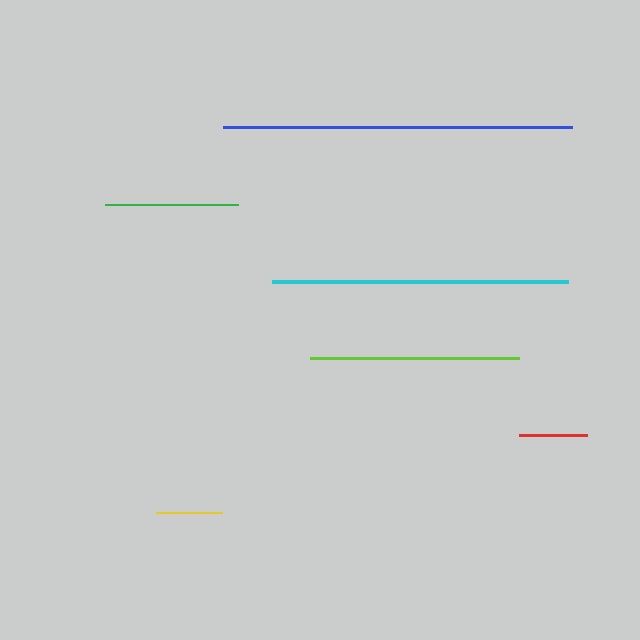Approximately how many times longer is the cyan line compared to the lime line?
The cyan line is approximately 1.4 times the length of the lime line.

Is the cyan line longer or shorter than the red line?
The cyan line is longer than the red line.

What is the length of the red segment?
The red segment is approximately 68 pixels long.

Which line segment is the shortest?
The yellow line is the shortest at approximately 67 pixels.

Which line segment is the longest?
The blue line is the longest at approximately 349 pixels.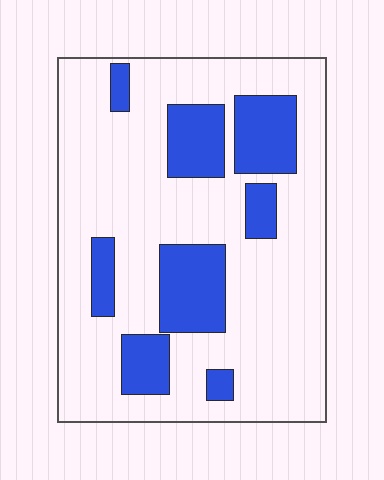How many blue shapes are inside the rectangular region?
8.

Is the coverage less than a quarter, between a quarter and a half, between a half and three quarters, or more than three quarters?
Less than a quarter.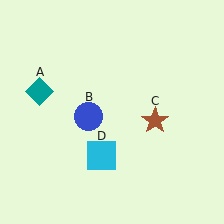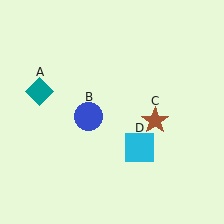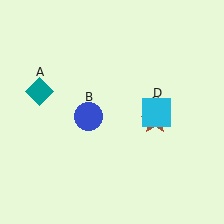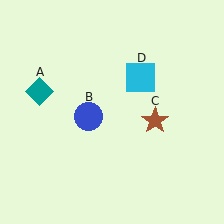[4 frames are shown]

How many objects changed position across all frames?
1 object changed position: cyan square (object D).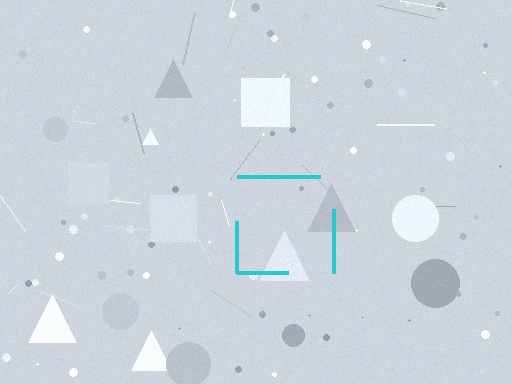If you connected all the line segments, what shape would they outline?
They would outline a square.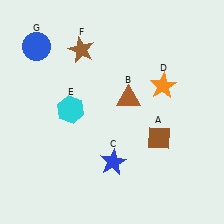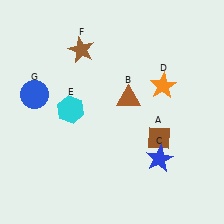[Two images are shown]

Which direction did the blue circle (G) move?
The blue circle (G) moved down.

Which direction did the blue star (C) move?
The blue star (C) moved right.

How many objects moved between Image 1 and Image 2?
2 objects moved between the two images.